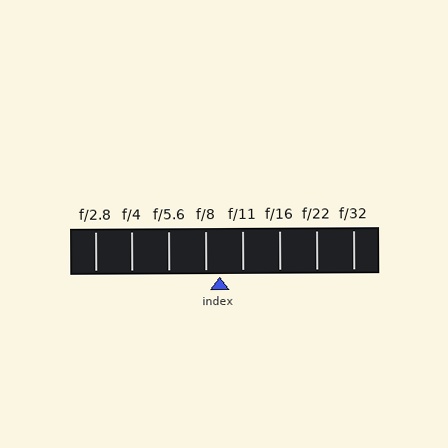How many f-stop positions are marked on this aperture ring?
There are 8 f-stop positions marked.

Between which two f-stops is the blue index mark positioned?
The index mark is between f/8 and f/11.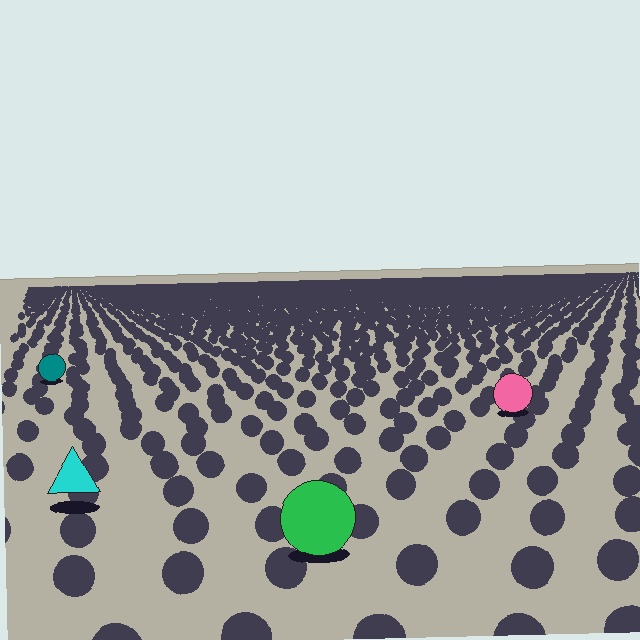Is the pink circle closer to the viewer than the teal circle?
Yes. The pink circle is closer — you can tell from the texture gradient: the ground texture is coarser near it.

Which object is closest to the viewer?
The green circle is closest. The texture marks near it are larger and more spread out.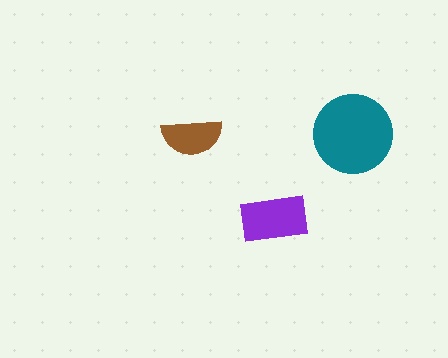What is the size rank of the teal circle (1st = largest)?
1st.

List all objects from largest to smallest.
The teal circle, the purple rectangle, the brown semicircle.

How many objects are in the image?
There are 3 objects in the image.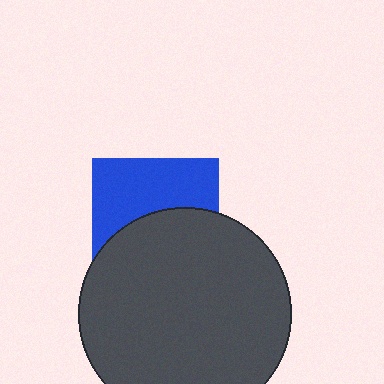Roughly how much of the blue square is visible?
About half of it is visible (roughly 48%).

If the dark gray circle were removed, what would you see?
You would see the complete blue square.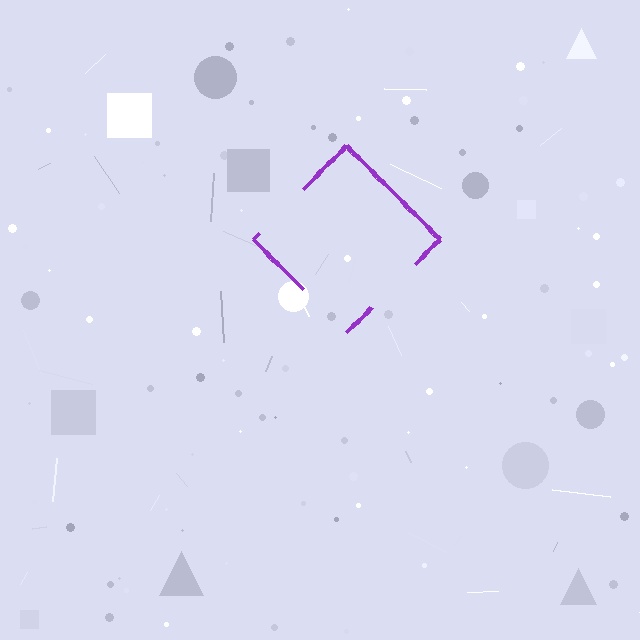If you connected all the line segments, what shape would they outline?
They would outline a diamond.